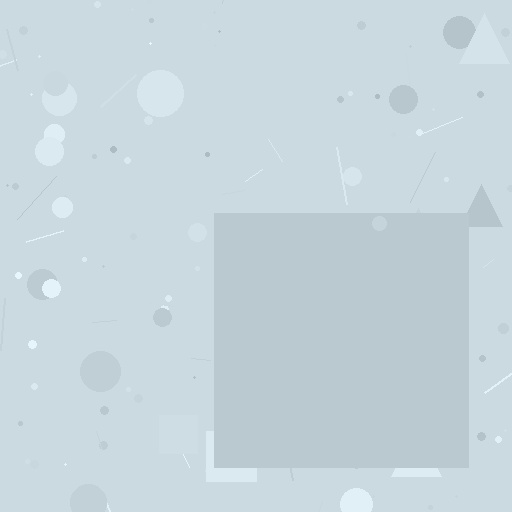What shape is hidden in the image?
A square is hidden in the image.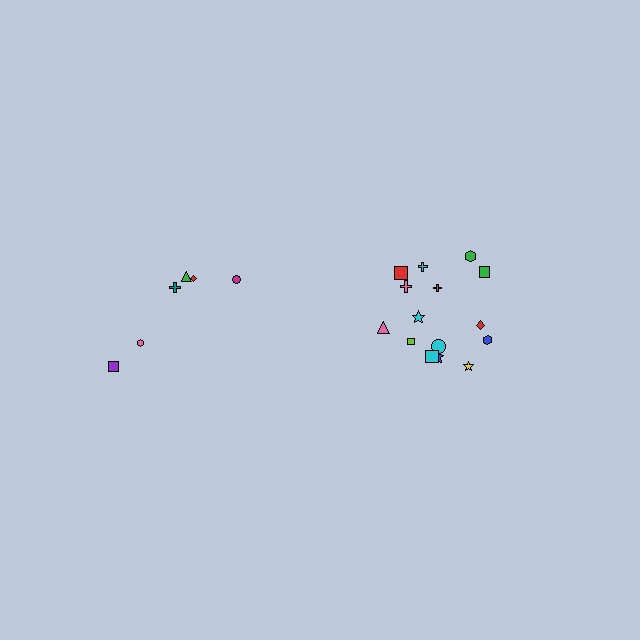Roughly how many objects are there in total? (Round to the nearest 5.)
Roughly 20 objects in total.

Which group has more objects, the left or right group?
The right group.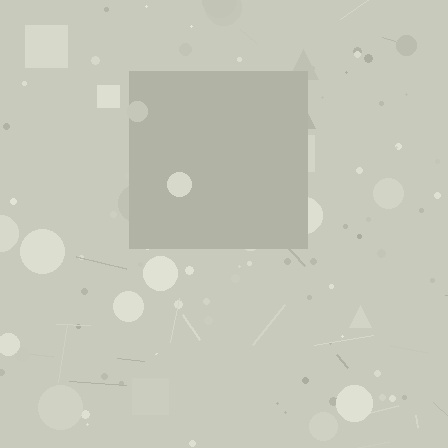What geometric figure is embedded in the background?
A square is embedded in the background.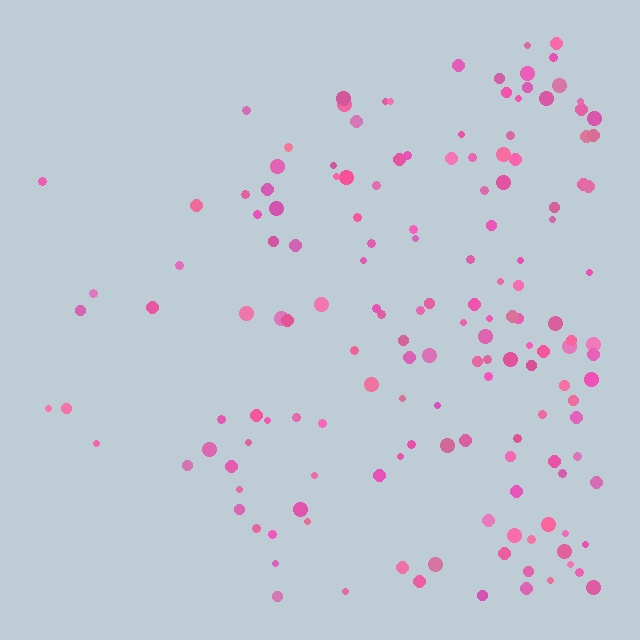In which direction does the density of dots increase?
From left to right, with the right side densest.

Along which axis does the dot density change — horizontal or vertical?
Horizontal.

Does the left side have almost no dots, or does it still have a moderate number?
Still a moderate number, just noticeably fewer than the right.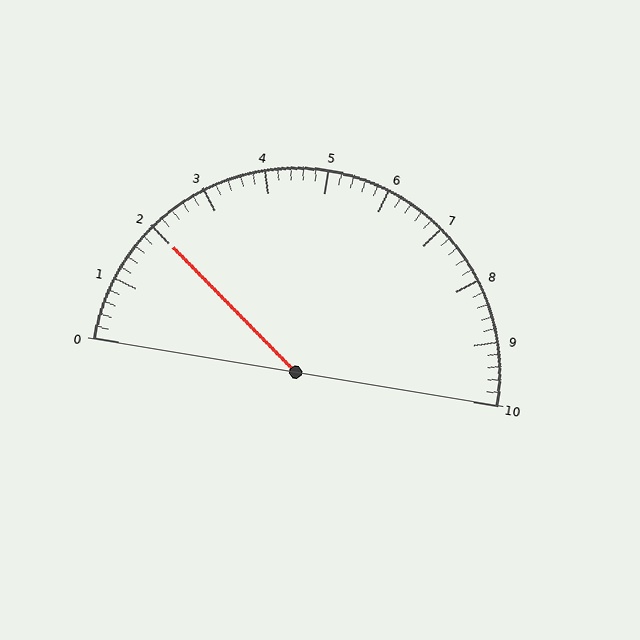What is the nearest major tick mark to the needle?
The nearest major tick mark is 2.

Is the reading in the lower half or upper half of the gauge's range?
The reading is in the lower half of the range (0 to 10).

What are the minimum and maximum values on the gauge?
The gauge ranges from 0 to 10.